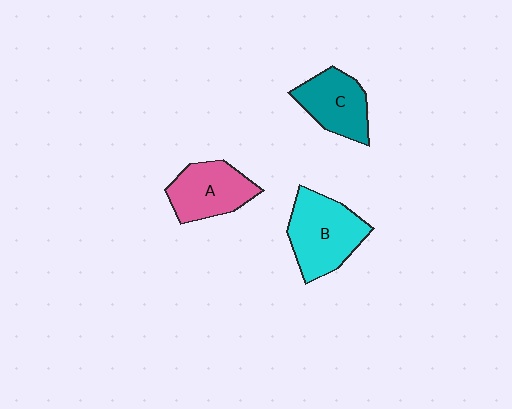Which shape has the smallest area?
Shape C (teal).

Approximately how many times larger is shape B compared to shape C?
Approximately 1.3 times.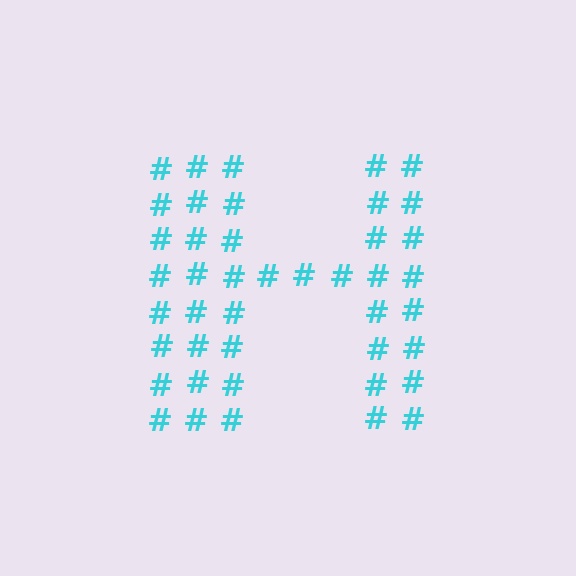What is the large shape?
The large shape is the letter H.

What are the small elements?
The small elements are hash symbols.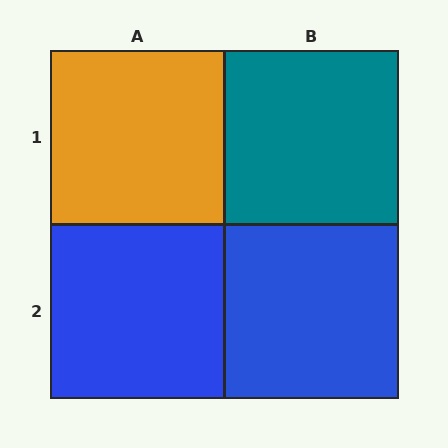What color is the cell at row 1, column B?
Teal.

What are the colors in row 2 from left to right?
Blue, blue.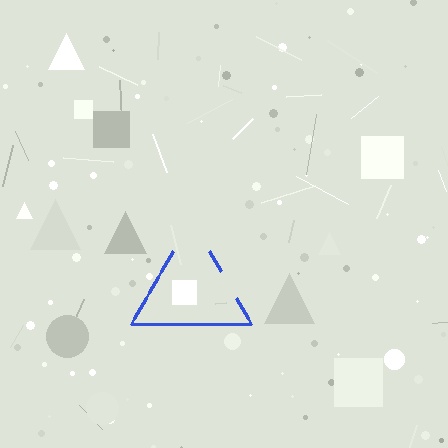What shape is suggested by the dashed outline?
The dashed outline suggests a triangle.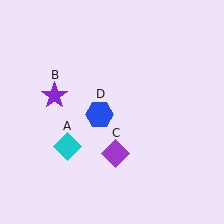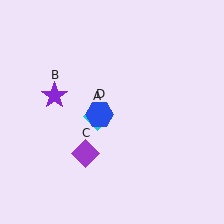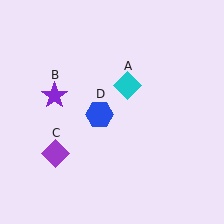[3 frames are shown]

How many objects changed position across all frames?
2 objects changed position: cyan diamond (object A), purple diamond (object C).